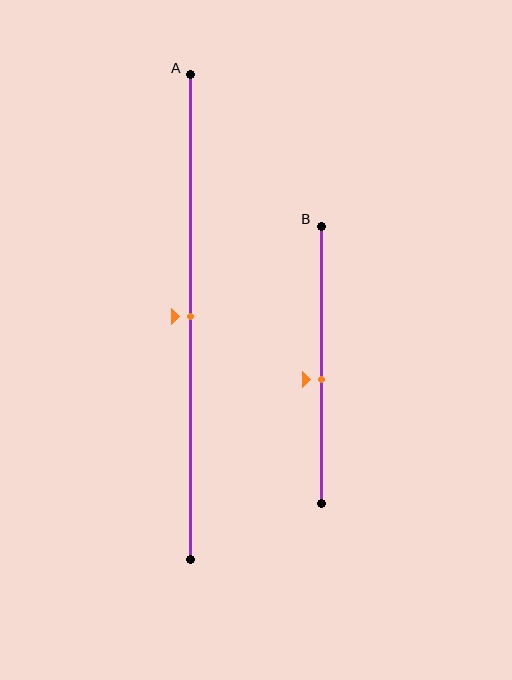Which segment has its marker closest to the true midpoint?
Segment A has its marker closest to the true midpoint.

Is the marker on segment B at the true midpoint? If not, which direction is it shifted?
No, the marker on segment B is shifted downward by about 5% of the segment length.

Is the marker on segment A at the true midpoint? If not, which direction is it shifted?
Yes, the marker on segment A is at the true midpoint.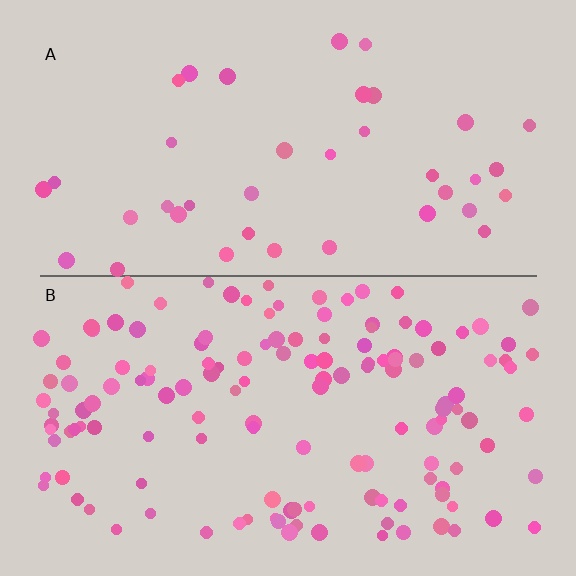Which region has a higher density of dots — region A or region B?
B (the bottom).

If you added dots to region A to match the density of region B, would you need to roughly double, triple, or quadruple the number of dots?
Approximately quadruple.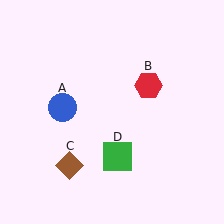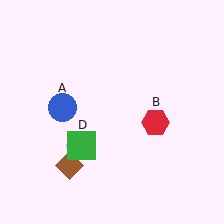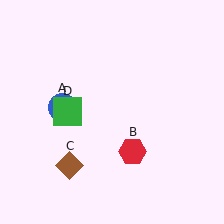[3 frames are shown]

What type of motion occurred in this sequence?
The red hexagon (object B), green square (object D) rotated clockwise around the center of the scene.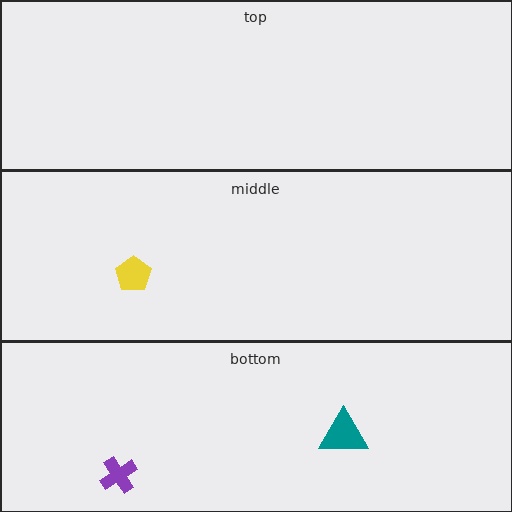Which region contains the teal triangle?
The bottom region.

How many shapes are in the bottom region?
2.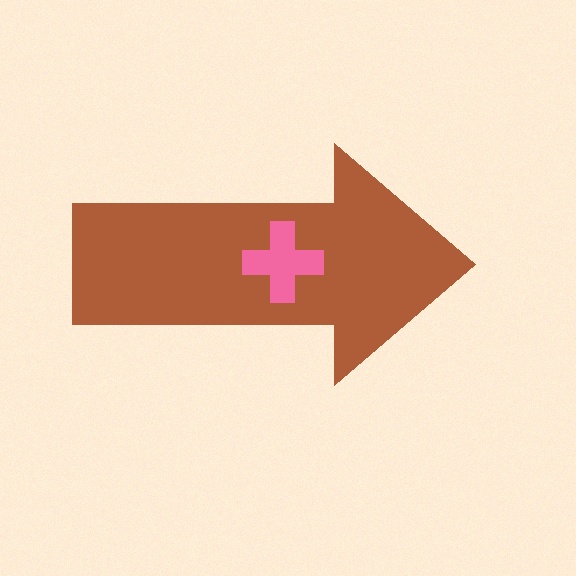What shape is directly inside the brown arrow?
The pink cross.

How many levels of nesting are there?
2.